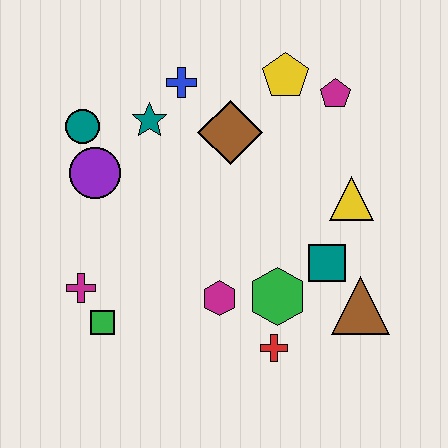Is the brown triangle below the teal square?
Yes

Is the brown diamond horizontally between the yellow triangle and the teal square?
No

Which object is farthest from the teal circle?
The brown triangle is farthest from the teal circle.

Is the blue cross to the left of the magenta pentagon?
Yes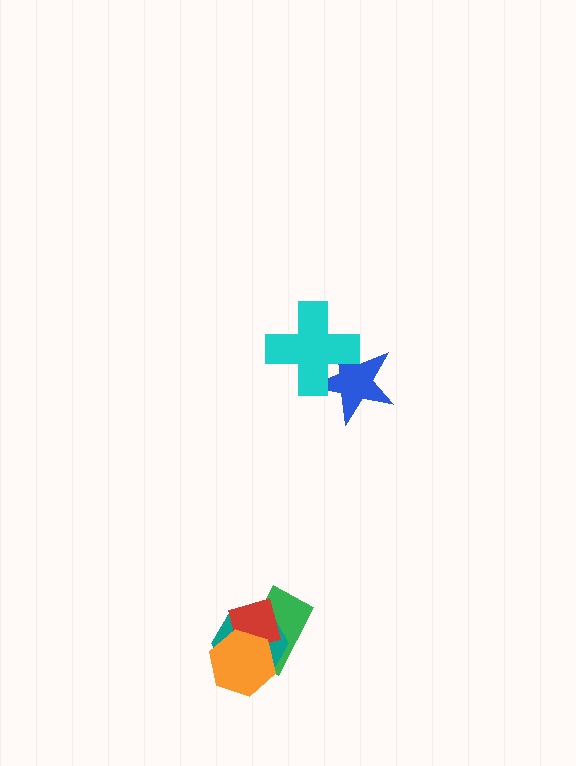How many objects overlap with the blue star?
1 object overlaps with the blue star.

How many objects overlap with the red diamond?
3 objects overlap with the red diamond.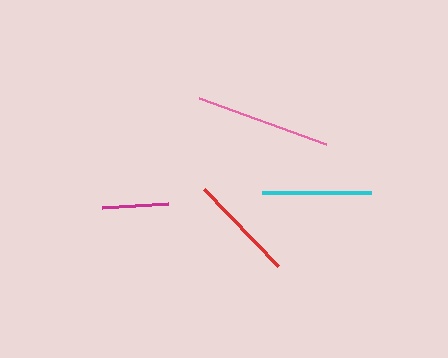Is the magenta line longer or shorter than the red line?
The red line is longer than the magenta line.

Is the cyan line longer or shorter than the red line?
The cyan line is longer than the red line.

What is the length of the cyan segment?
The cyan segment is approximately 109 pixels long.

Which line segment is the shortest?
The magenta line is the shortest at approximately 66 pixels.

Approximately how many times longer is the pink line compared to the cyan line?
The pink line is approximately 1.2 times the length of the cyan line.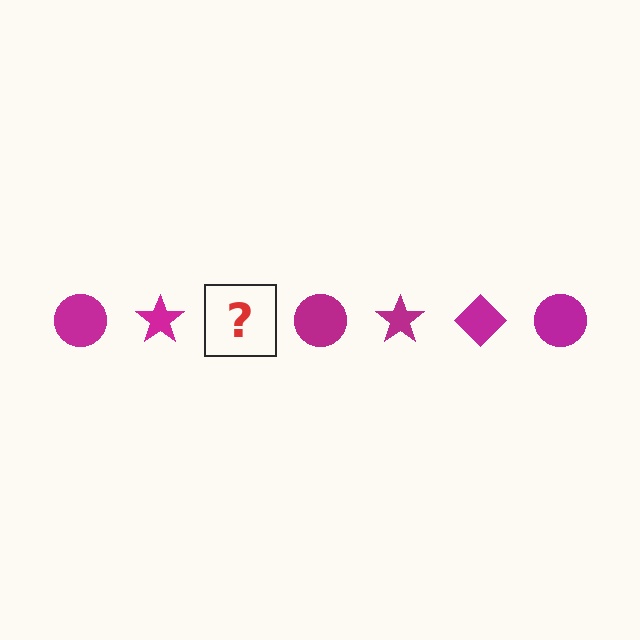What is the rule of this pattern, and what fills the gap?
The rule is that the pattern cycles through circle, star, diamond shapes in magenta. The gap should be filled with a magenta diamond.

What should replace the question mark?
The question mark should be replaced with a magenta diamond.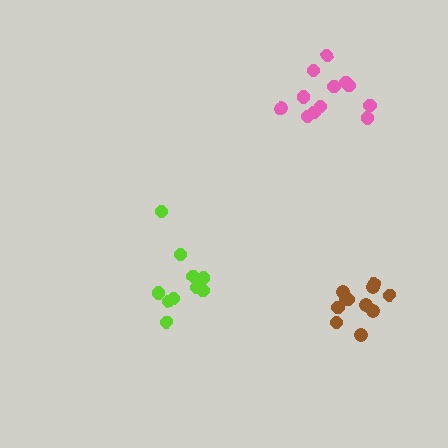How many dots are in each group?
Group 1: 10 dots, Group 2: 11 dots, Group 3: 12 dots (33 total).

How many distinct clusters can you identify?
There are 3 distinct clusters.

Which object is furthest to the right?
The brown cluster is rightmost.